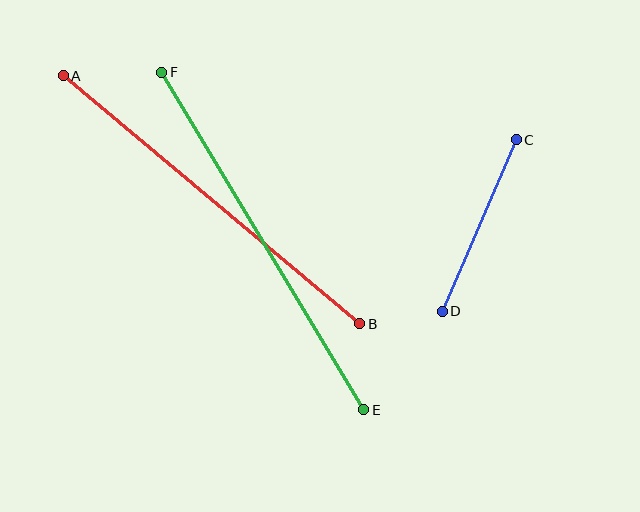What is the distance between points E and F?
The distance is approximately 393 pixels.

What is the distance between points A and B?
The distance is approximately 387 pixels.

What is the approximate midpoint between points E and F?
The midpoint is at approximately (263, 241) pixels.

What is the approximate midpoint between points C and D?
The midpoint is at approximately (479, 226) pixels.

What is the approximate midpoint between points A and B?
The midpoint is at approximately (211, 200) pixels.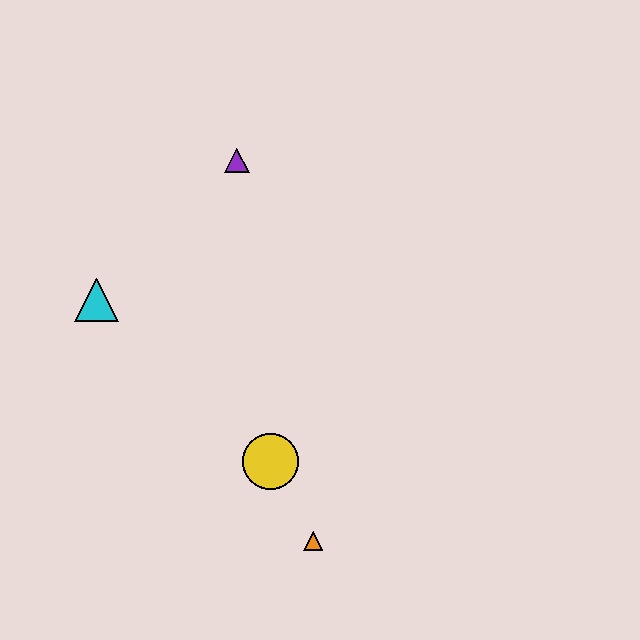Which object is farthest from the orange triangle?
The purple triangle is farthest from the orange triangle.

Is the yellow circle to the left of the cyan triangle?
No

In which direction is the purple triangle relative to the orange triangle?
The purple triangle is above the orange triangle.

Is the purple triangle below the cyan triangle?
No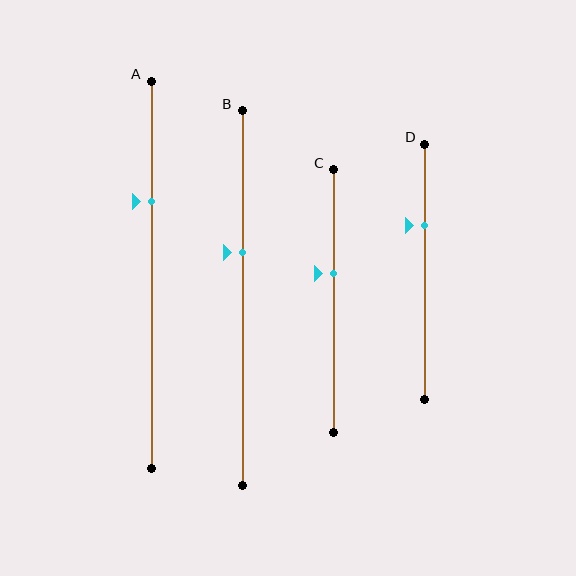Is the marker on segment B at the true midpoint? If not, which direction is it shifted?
No, the marker on segment B is shifted upward by about 12% of the segment length.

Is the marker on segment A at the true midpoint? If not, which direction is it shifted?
No, the marker on segment A is shifted upward by about 19% of the segment length.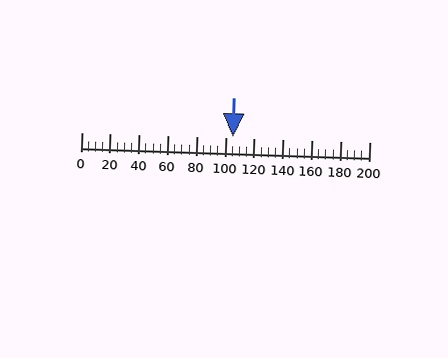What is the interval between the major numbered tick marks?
The major tick marks are spaced 20 units apart.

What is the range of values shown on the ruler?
The ruler shows values from 0 to 200.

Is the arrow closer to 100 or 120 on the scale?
The arrow is closer to 100.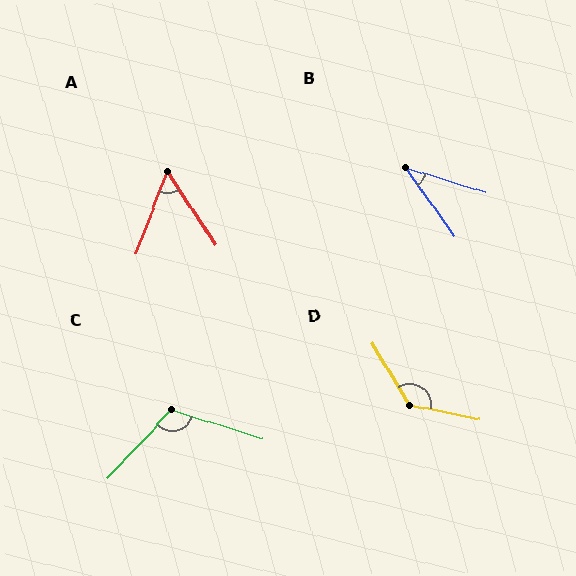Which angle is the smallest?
B, at approximately 38 degrees.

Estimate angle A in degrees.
Approximately 54 degrees.